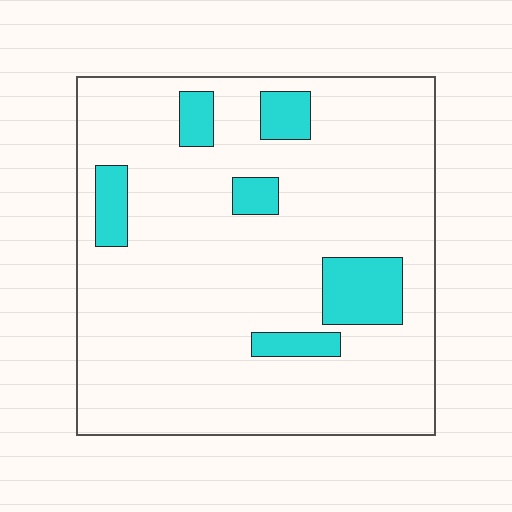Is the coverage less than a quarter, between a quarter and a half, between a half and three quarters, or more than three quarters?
Less than a quarter.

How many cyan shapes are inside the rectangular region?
6.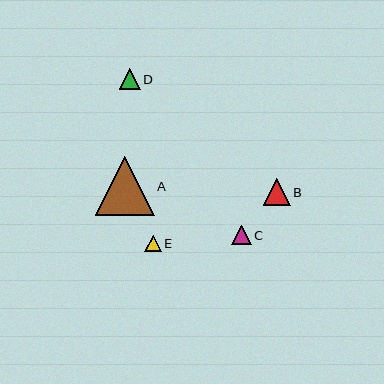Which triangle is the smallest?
Triangle E is the smallest with a size of approximately 17 pixels.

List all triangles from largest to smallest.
From largest to smallest: A, B, D, C, E.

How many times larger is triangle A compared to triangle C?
Triangle A is approximately 3.0 times the size of triangle C.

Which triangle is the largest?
Triangle A is the largest with a size of approximately 59 pixels.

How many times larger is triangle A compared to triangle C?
Triangle A is approximately 3.0 times the size of triangle C.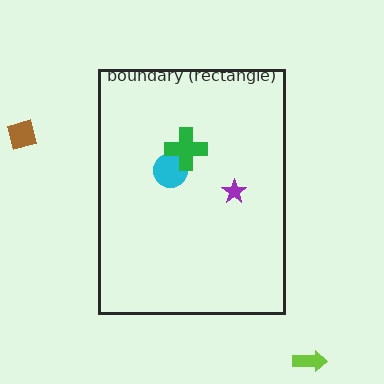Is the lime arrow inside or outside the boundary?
Outside.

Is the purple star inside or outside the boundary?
Inside.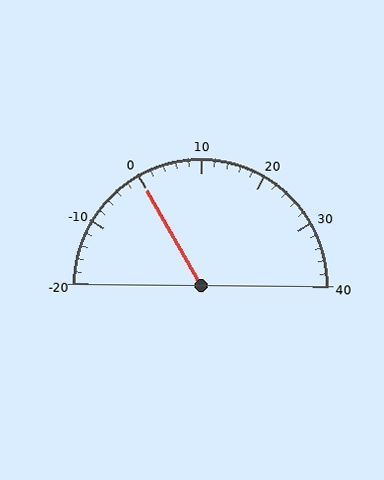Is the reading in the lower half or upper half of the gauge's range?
The reading is in the lower half of the range (-20 to 40).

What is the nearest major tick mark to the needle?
The nearest major tick mark is 0.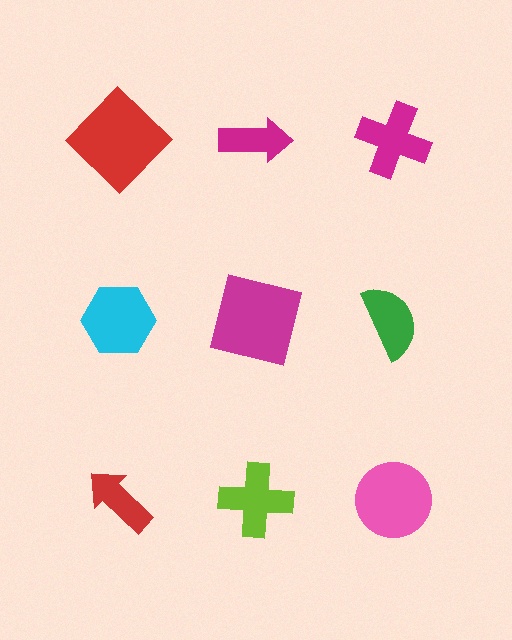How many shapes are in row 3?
3 shapes.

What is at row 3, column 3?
A pink circle.